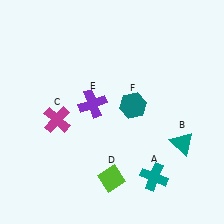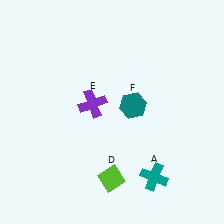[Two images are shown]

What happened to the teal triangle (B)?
The teal triangle (B) was removed in Image 2. It was in the bottom-right area of Image 1.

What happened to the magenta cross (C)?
The magenta cross (C) was removed in Image 2. It was in the bottom-left area of Image 1.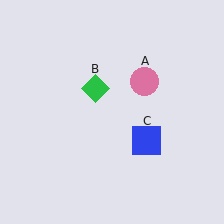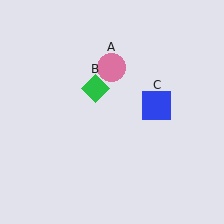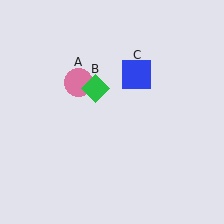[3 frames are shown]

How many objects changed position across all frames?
2 objects changed position: pink circle (object A), blue square (object C).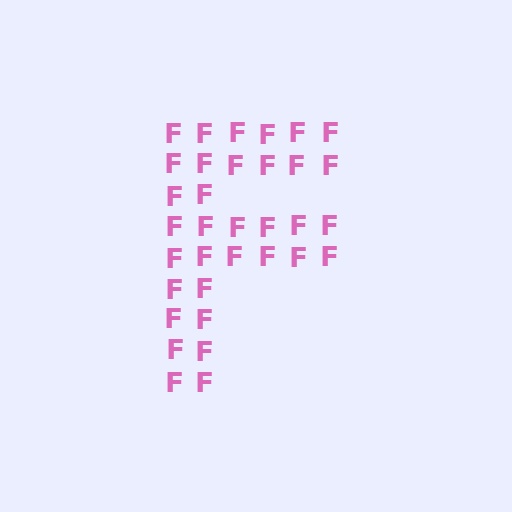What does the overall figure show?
The overall figure shows the letter F.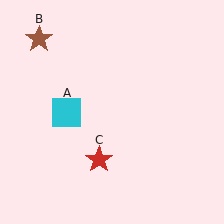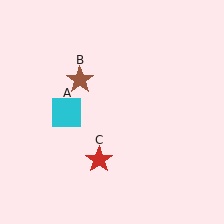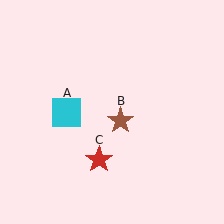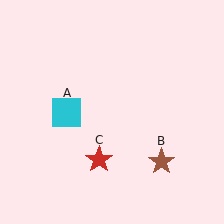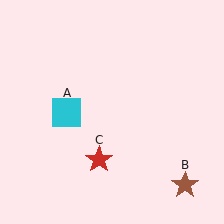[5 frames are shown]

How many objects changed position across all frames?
1 object changed position: brown star (object B).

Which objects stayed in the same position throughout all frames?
Cyan square (object A) and red star (object C) remained stationary.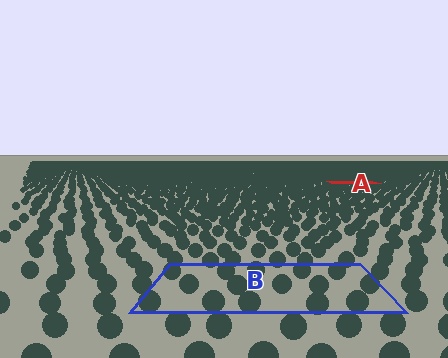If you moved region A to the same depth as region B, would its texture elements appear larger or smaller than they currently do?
They would appear larger. At a closer depth, the same texture elements are projected at a bigger on-screen size.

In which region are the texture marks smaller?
The texture marks are smaller in region A, because it is farther away.